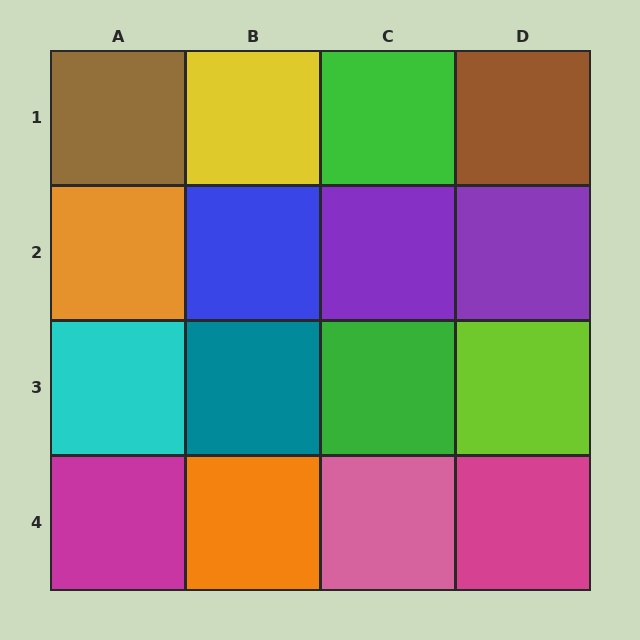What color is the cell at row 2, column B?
Blue.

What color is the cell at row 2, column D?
Purple.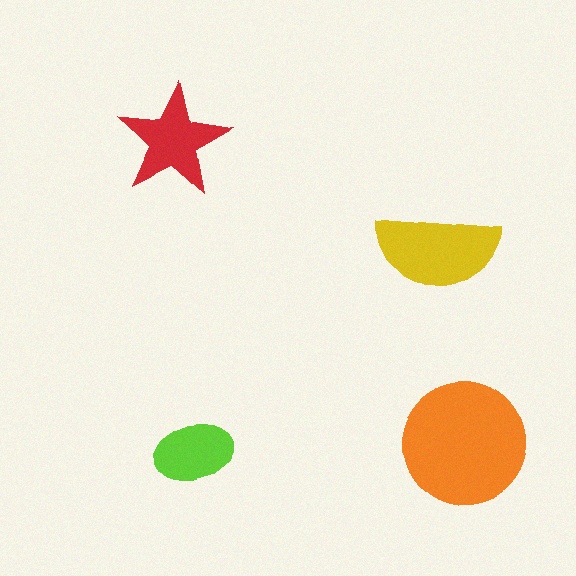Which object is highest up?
The red star is topmost.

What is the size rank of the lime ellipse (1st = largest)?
4th.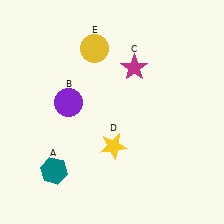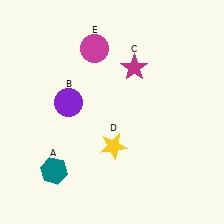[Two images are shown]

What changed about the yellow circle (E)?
In Image 1, E is yellow. In Image 2, it changed to magenta.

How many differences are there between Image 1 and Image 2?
There is 1 difference between the two images.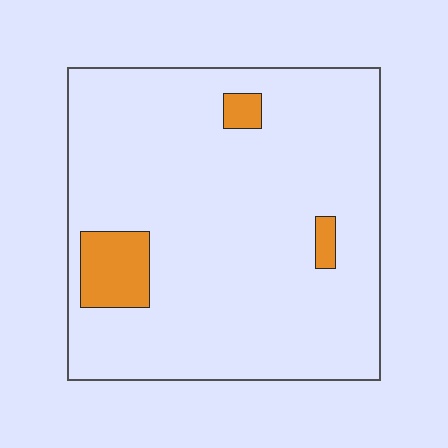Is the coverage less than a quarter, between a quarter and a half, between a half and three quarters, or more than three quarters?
Less than a quarter.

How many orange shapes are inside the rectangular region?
3.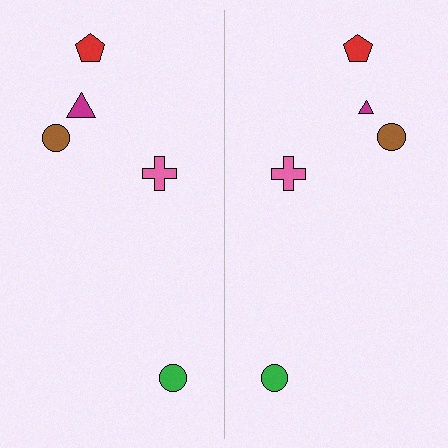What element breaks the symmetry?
The magenta triangle on the right side has a different size than its mirror counterpart.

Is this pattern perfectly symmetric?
No, the pattern is not perfectly symmetric. The magenta triangle on the right side has a different size than its mirror counterpart.